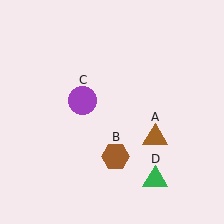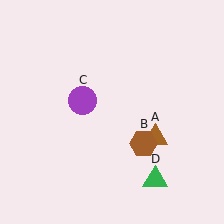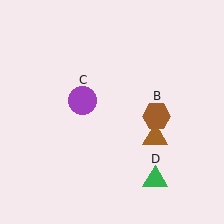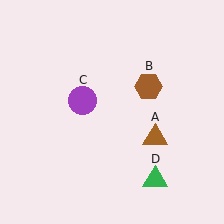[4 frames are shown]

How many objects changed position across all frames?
1 object changed position: brown hexagon (object B).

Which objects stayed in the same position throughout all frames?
Brown triangle (object A) and purple circle (object C) and green triangle (object D) remained stationary.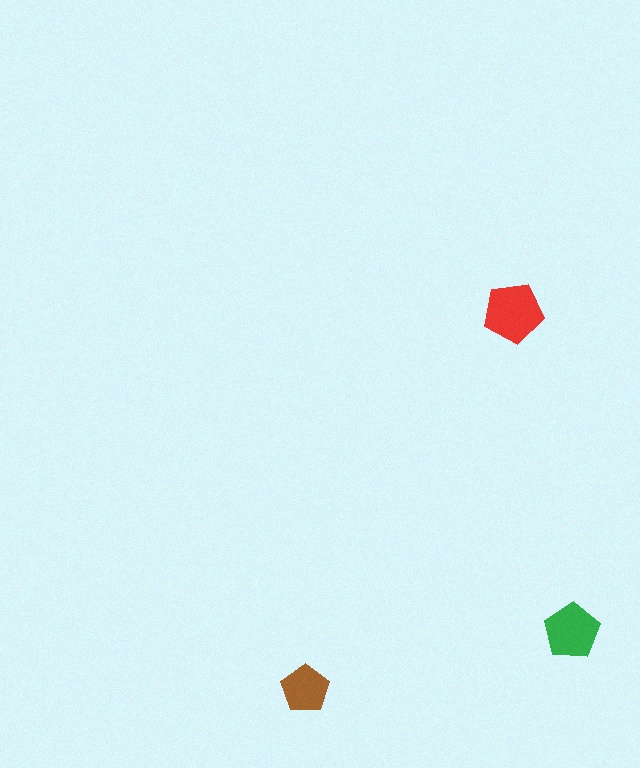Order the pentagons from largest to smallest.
the red one, the green one, the brown one.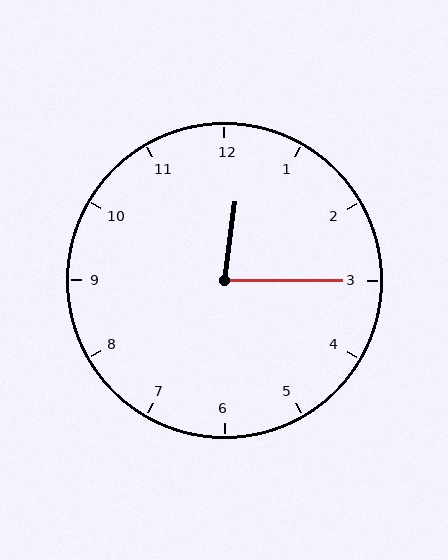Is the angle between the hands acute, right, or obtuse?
It is acute.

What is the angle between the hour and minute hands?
Approximately 82 degrees.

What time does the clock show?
12:15.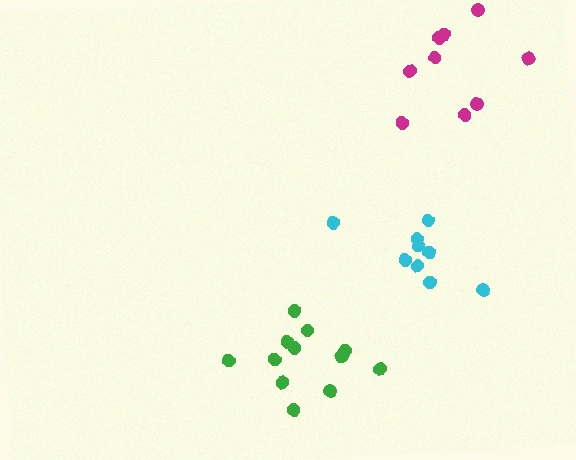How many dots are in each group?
Group 1: 9 dots, Group 2: 12 dots, Group 3: 9 dots (30 total).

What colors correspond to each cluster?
The clusters are colored: cyan, green, magenta.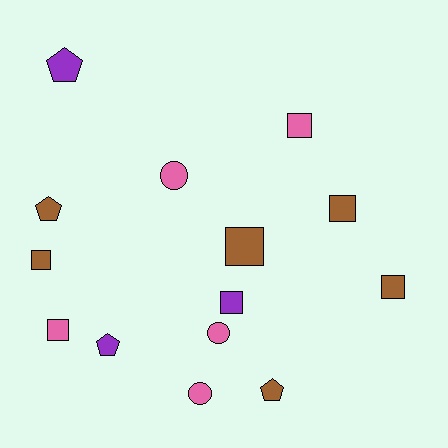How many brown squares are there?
There are 4 brown squares.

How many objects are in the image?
There are 14 objects.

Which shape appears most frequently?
Square, with 7 objects.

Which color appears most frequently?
Brown, with 6 objects.